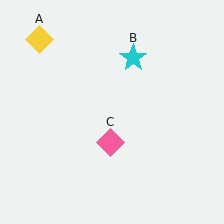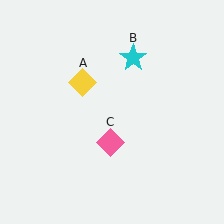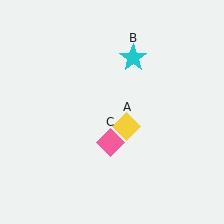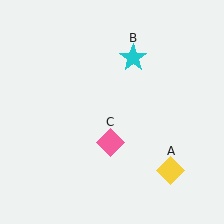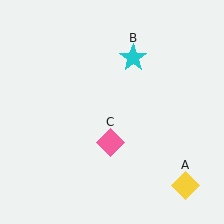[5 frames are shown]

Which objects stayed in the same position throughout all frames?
Cyan star (object B) and pink diamond (object C) remained stationary.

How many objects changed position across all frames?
1 object changed position: yellow diamond (object A).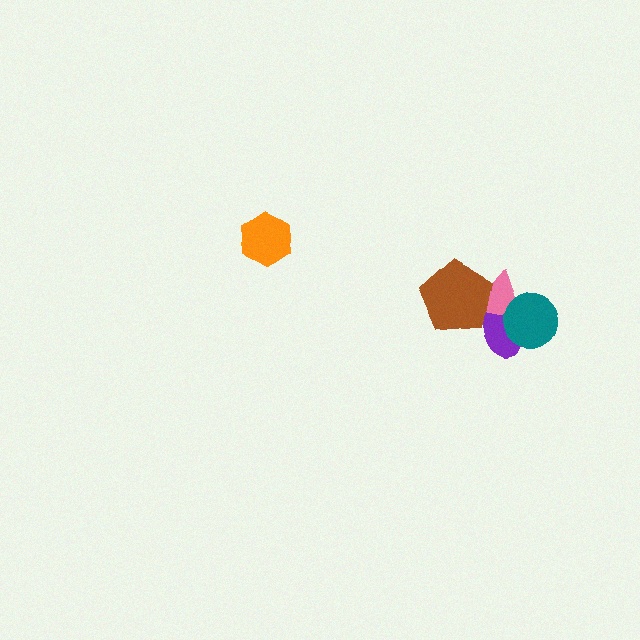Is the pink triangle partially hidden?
Yes, it is partially covered by another shape.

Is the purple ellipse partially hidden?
Yes, it is partially covered by another shape.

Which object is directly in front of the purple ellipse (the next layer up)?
The pink triangle is directly in front of the purple ellipse.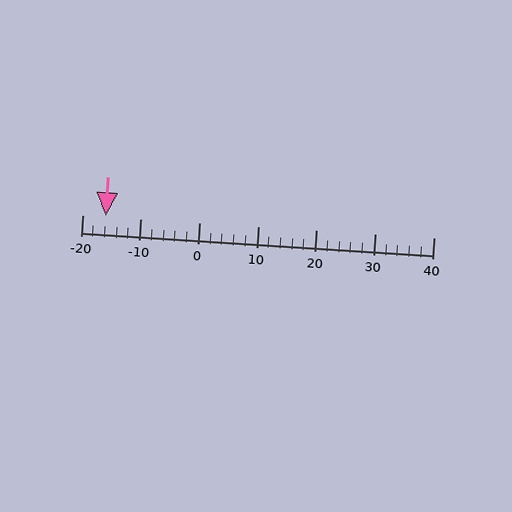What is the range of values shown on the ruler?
The ruler shows values from -20 to 40.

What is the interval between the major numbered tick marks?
The major tick marks are spaced 10 units apart.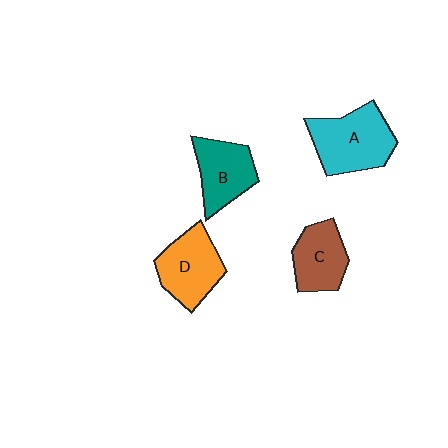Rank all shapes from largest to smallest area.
From largest to smallest: A (cyan), D (orange), B (teal), C (brown).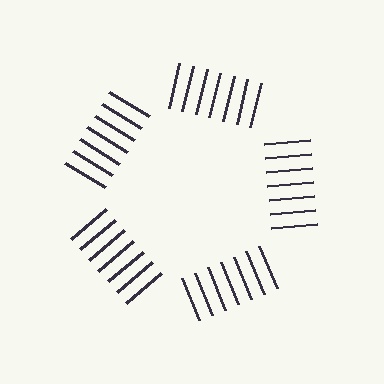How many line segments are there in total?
35 — 7 along each of the 5 edges.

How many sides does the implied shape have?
5 sides — the line-ends trace a pentagon.